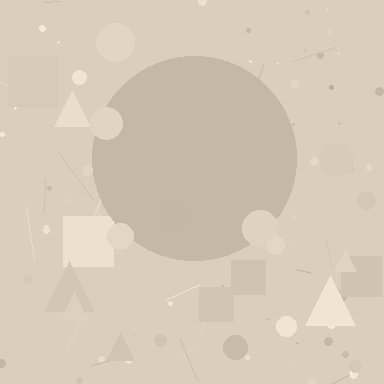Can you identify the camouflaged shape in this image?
The camouflaged shape is a circle.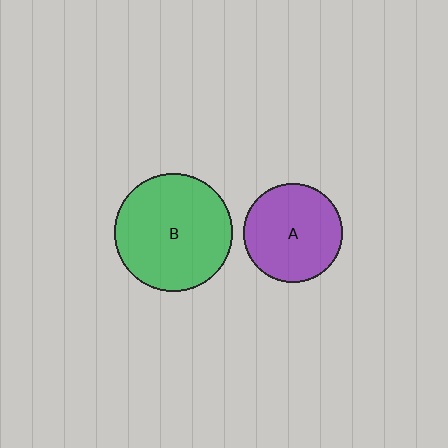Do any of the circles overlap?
No, none of the circles overlap.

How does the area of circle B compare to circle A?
Approximately 1.4 times.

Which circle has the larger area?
Circle B (green).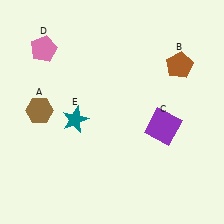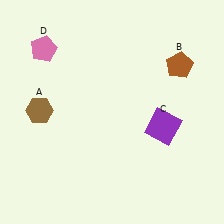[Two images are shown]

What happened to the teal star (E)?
The teal star (E) was removed in Image 2. It was in the bottom-left area of Image 1.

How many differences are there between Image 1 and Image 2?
There is 1 difference between the two images.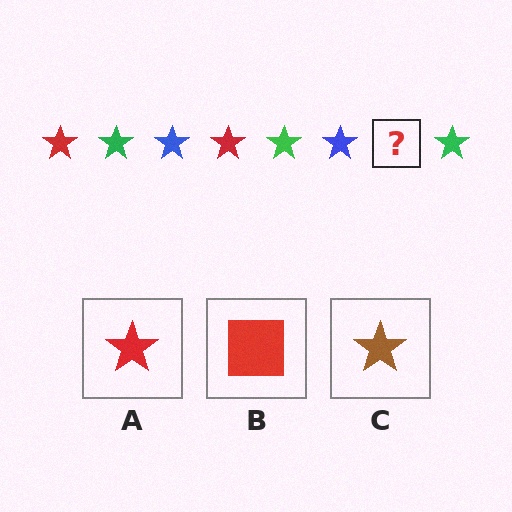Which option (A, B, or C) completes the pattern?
A.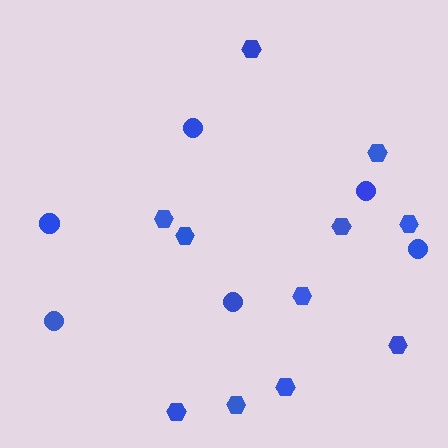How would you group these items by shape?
There are 2 groups: one group of circles (6) and one group of hexagons (11).